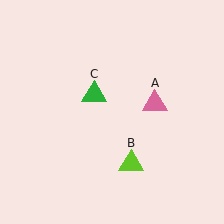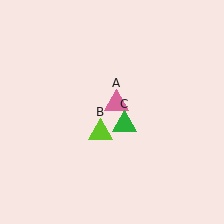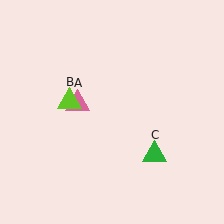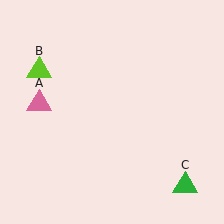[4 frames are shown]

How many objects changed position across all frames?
3 objects changed position: pink triangle (object A), lime triangle (object B), green triangle (object C).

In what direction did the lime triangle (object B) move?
The lime triangle (object B) moved up and to the left.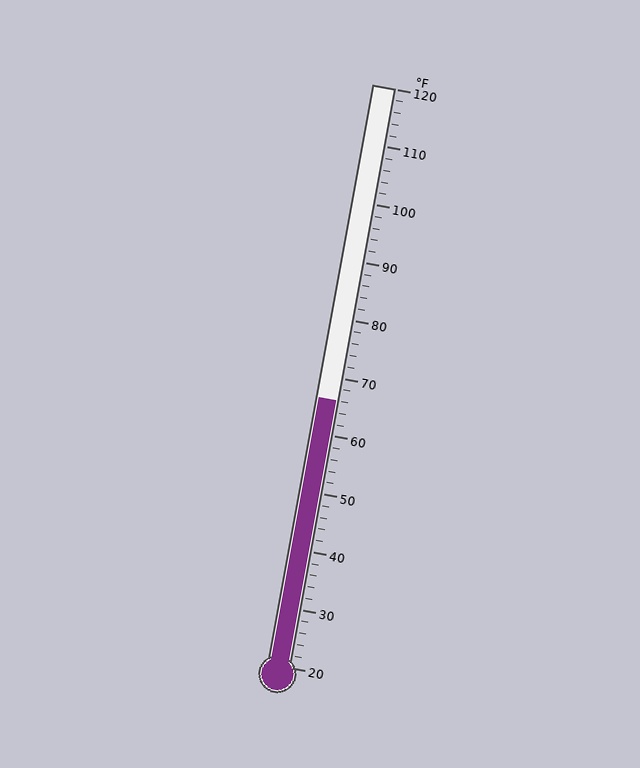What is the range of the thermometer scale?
The thermometer scale ranges from 20°F to 120°F.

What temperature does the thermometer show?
The thermometer shows approximately 66°F.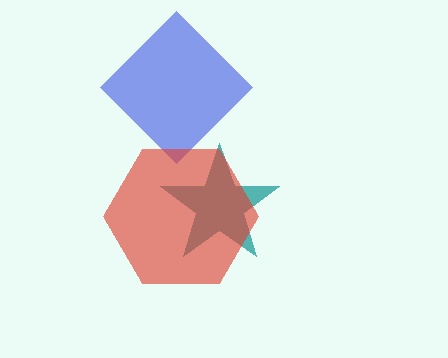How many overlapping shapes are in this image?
There are 3 overlapping shapes in the image.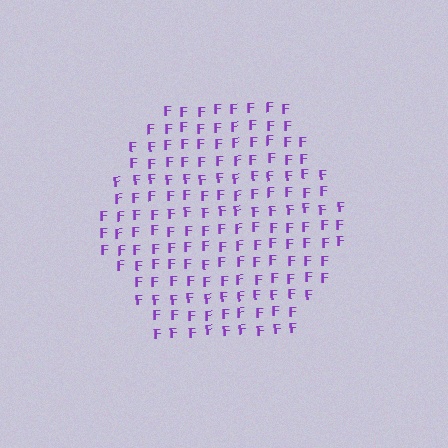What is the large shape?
The large shape is a hexagon.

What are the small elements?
The small elements are letter F's.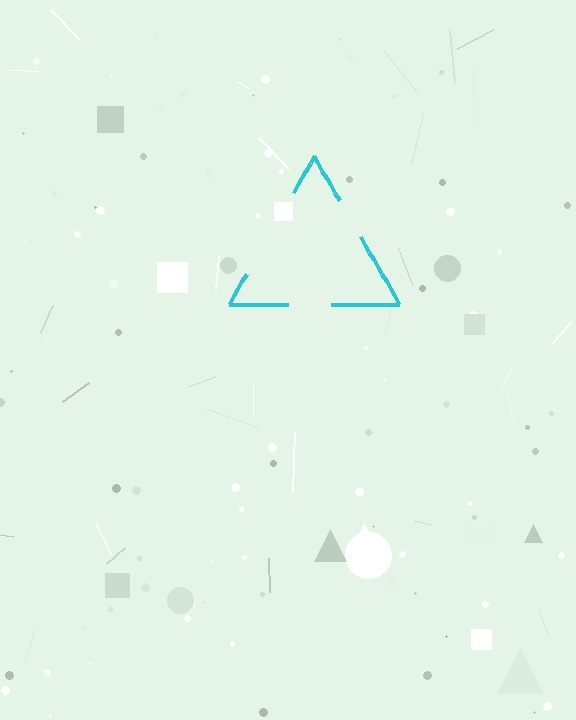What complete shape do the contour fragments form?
The contour fragments form a triangle.